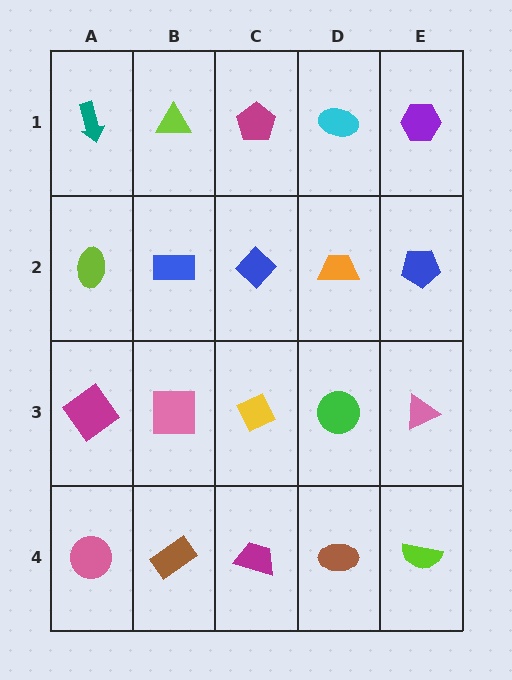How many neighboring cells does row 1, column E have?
2.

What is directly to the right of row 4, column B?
A magenta trapezoid.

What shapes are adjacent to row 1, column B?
A blue rectangle (row 2, column B), a teal arrow (row 1, column A), a magenta pentagon (row 1, column C).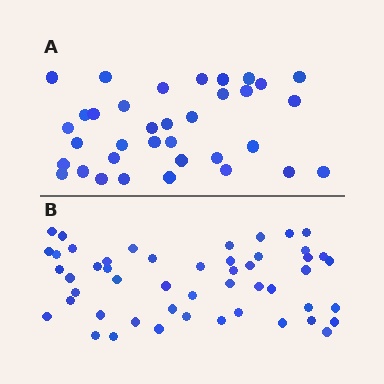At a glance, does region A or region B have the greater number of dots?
Region B (the bottom region) has more dots.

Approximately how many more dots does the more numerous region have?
Region B has approximately 15 more dots than region A.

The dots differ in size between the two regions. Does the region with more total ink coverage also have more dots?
No. Region A has more total ink coverage because its dots are larger, but region B actually contains more individual dots. Total area can be misleading — the number of items is what matters here.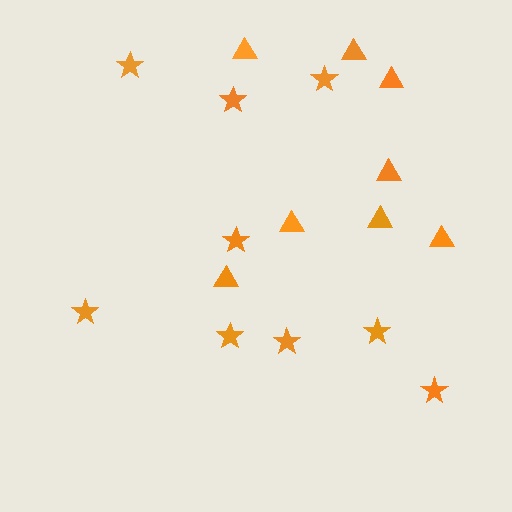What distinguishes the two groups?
There are 2 groups: one group of stars (9) and one group of triangles (8).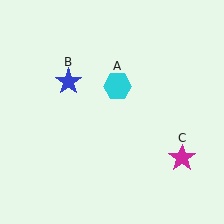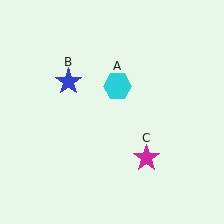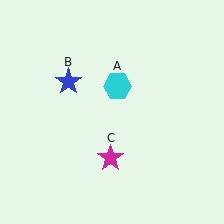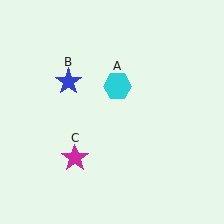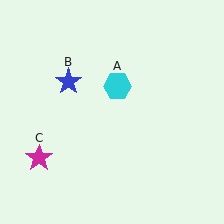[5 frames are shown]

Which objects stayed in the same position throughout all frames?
Cyan hexagon (object A) and blue star (object B) remained stationary.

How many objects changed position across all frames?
1 object changed position: magenta star (object C).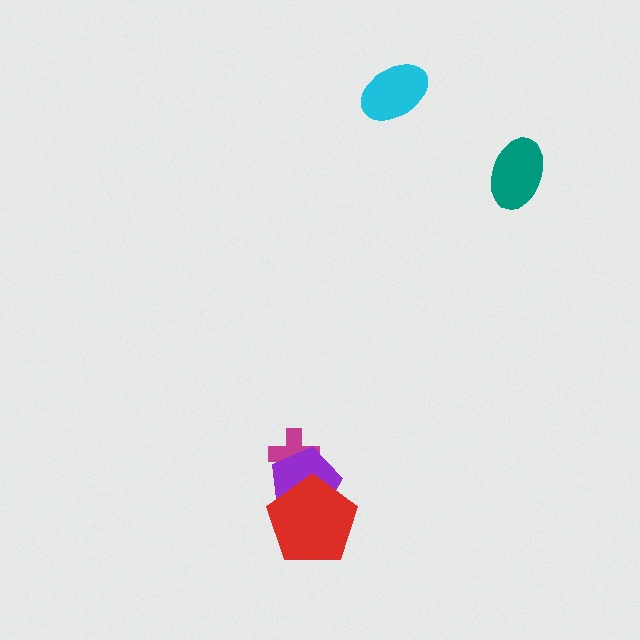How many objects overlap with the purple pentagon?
2 objects overlap with the purple pentagon.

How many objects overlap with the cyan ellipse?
0 objects overlap with the cyan ellipse.